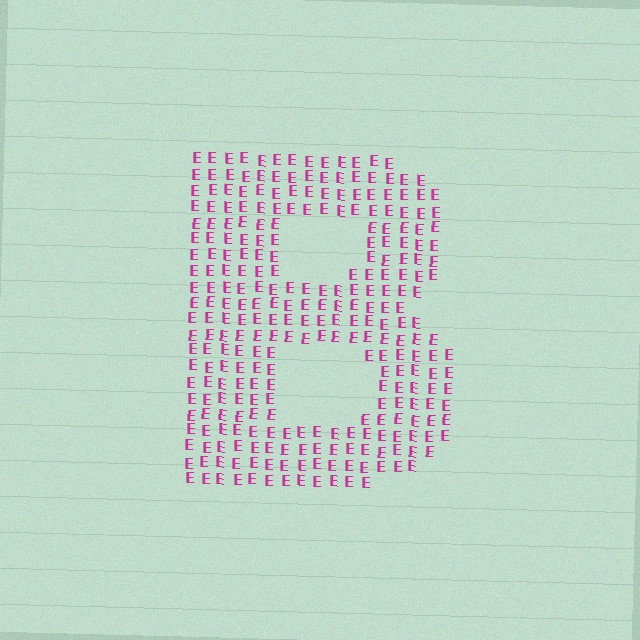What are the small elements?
The small elements are letter E's.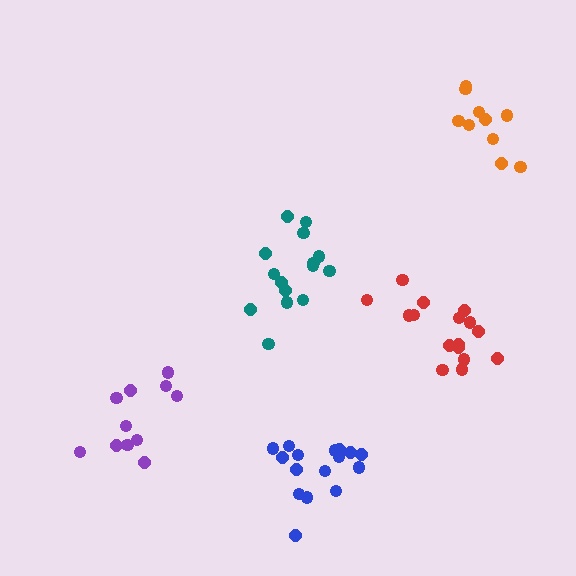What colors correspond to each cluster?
The clusters are colored: teal, orange, purple, red, blue.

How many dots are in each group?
Group 1: 15 dots, Group 2: 10 dots, Group 3: 11 dots, Group 4: 16 dots, Group 5: 16 dots (68 total).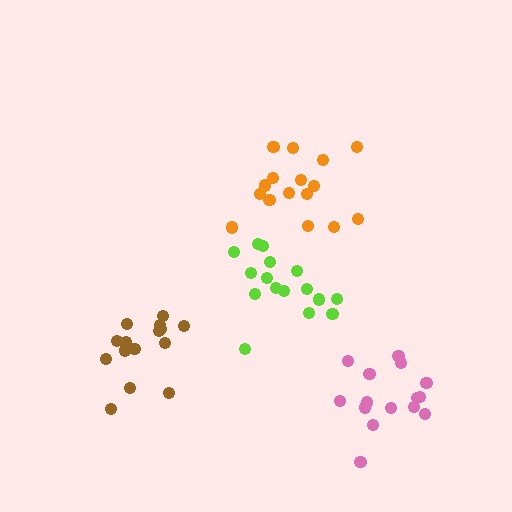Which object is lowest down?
The pink cluster is bottommost.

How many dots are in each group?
Group 1: 16 dots, Group 2: 16 dots, Group 3: 15 dots, Group 4: 16 dots (63 total).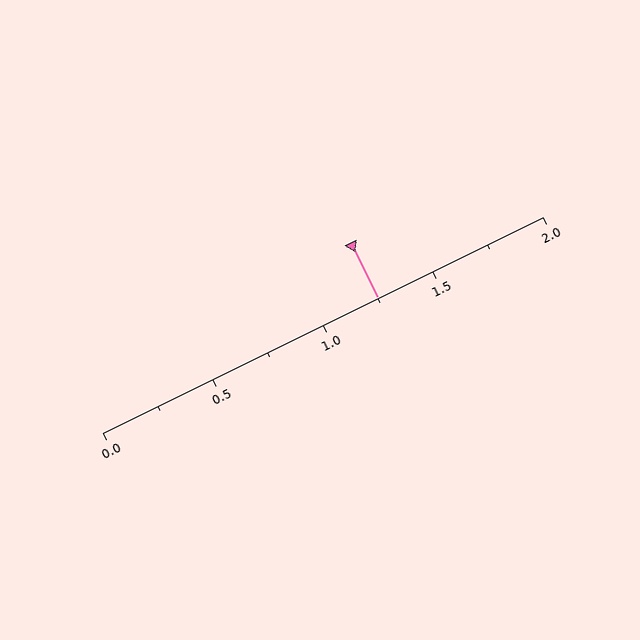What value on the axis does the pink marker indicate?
The marker indicates approximately 1.25.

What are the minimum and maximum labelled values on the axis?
The axis runs from 0.0 to 2.0.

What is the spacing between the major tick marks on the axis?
The major ticks are spaced 0.5 apart.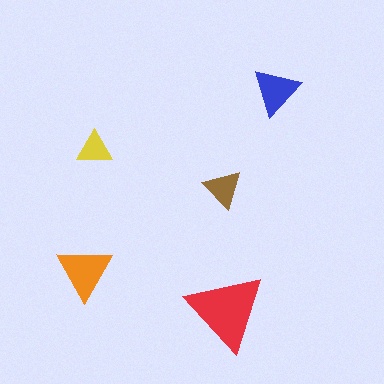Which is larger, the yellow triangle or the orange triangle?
The orange one.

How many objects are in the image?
There are 5 objects in the image.